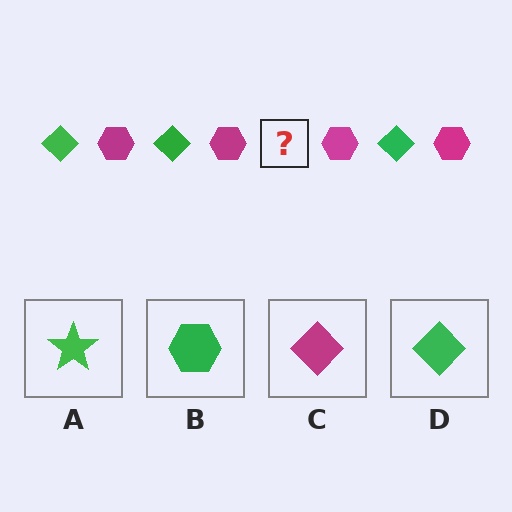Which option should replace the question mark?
Option D.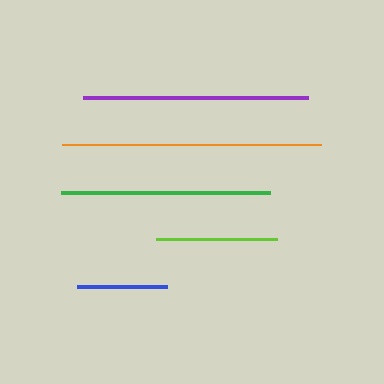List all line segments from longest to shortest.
From longest to shortest: orange, purple, green, lime, blue.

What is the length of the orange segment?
The orange segment is approximately 259 pixels long.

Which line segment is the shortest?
The blue line is the shortest at approximately 90 pixels.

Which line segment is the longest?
The orange line is the longest at approximately 259 pixels.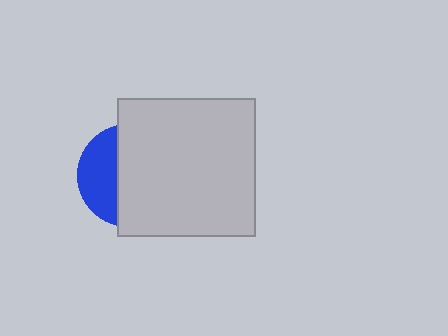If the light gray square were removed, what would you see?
You would see the complete blue circle.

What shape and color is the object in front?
The object in front is a light gray square.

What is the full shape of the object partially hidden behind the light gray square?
The partially hidden object is a blue circle.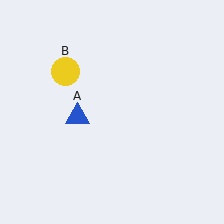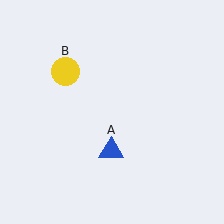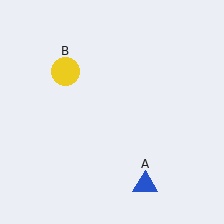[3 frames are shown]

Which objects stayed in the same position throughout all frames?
Yellow circle (object B) remained stationary.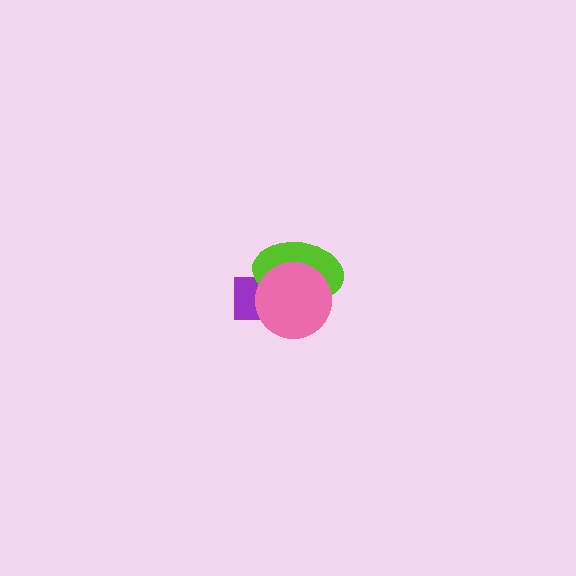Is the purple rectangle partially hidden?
Yes, it is partially covered by another shape.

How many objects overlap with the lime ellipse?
2 objects overlap with the lime ellipse.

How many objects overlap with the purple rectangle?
2 objects overlap with the purple rectangle.